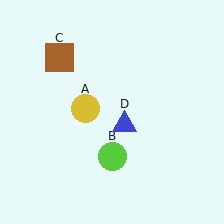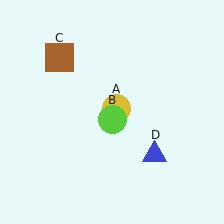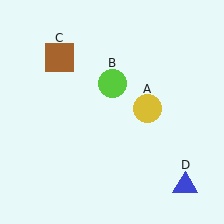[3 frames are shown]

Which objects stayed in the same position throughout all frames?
Brown square (object C) remained stationary.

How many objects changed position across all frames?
3 objects changed position: yellow circle (object A), lime circle (object B), blue triangle (object D).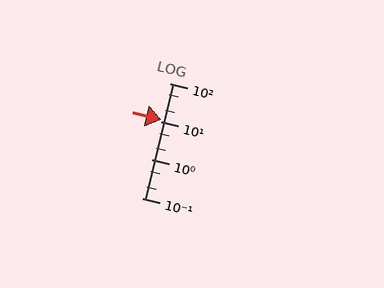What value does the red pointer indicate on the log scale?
The pointer indicates approximately 11.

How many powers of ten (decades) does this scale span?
The scale spans 3 decades, from 0.1 to 100.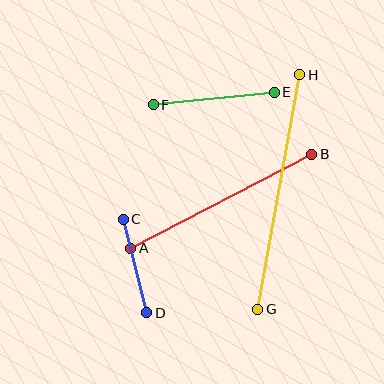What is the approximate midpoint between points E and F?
The midpoint is at approximately (214, 98) pixels.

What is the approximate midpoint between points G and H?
The midpoint is at approximately (279, 192) pixels.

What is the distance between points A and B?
The distance is approximately 204 pixels.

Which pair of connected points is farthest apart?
Points G and H are farthest apart.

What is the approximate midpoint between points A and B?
The midpoint is at approximately (221, 201) pixels.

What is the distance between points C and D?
The distance is approximately 97 pixels.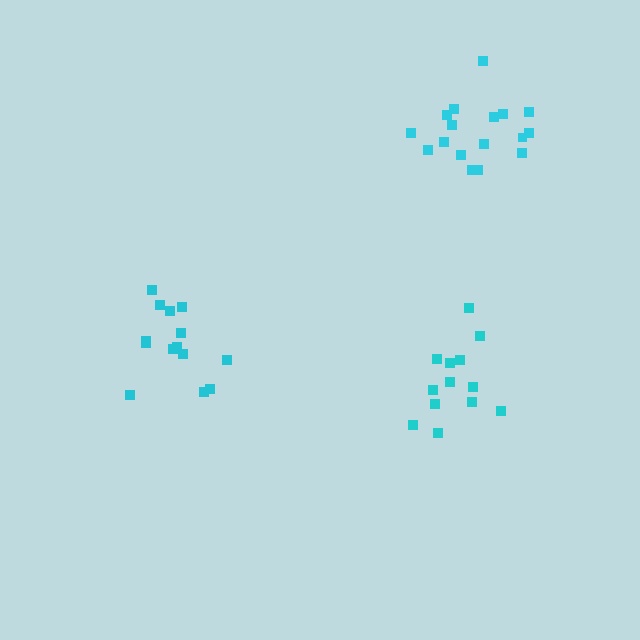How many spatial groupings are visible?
There are 3 spatial groupings.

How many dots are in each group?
Group 1: 13 dots, Group 2: 14 dots, Group 3: 17 dots (44 total).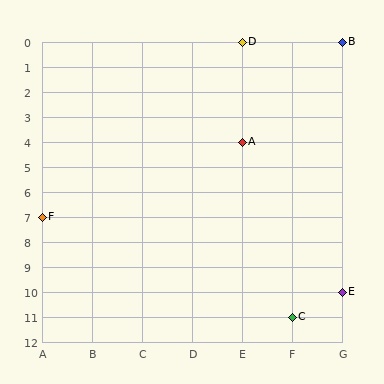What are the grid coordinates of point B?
Point B is at grid coordinates (G, 0).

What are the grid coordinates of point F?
Point F is at grid coordinates (A, 7).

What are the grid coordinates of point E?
Point E is at grid coordinates (G, 10).